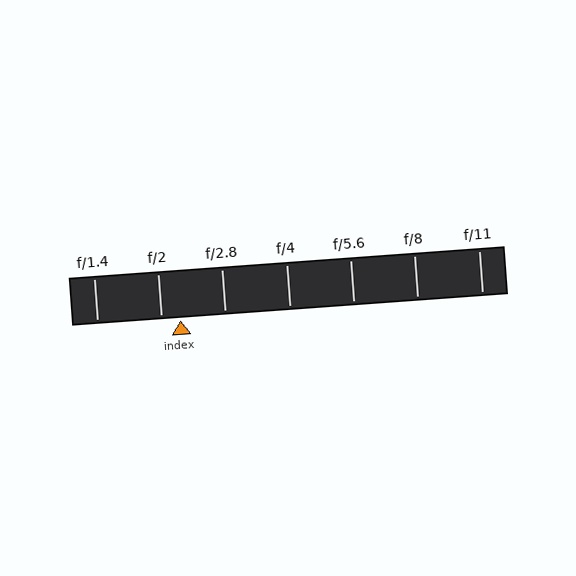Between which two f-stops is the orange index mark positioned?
The index mark is between f/2 and f/2.8.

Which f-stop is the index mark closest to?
The index mark is closest to f/2.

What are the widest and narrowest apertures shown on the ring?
The widest aperture shown is f/1.4 and the narrowest is f/11.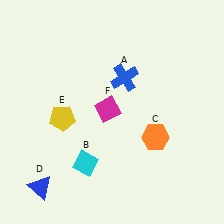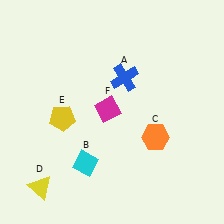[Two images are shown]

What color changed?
The triangle (D) changed from blue in Image 1 to yellow in Image 2.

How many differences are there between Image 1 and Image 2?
There is 1 difference between the two images.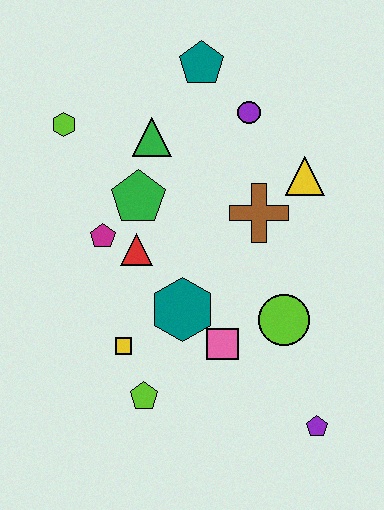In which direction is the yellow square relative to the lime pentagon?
The yellow square is above the lime pentagon.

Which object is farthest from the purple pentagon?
The lime hexagon is farthest from the purple pentagon.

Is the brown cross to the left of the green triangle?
No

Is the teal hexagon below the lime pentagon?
No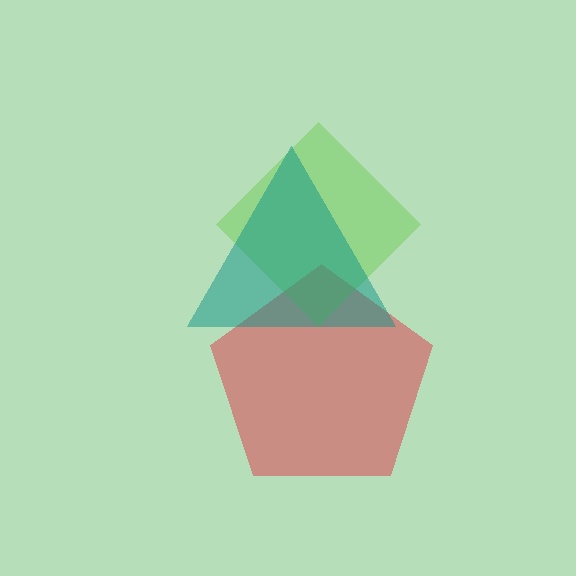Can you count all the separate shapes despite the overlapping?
Yes, there are 3 separate shapes.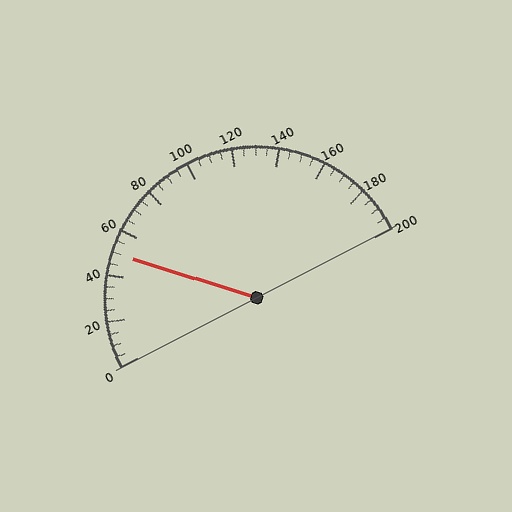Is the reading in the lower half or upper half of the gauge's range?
The reading is in the lower half of the range (0 to 200).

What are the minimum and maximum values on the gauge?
The gauge ranges from 0 to 200.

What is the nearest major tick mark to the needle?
The nearest major tick mark is 40.